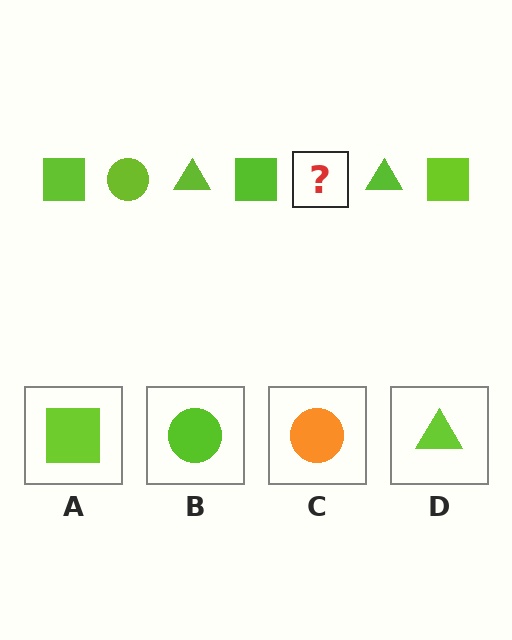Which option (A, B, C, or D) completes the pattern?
B.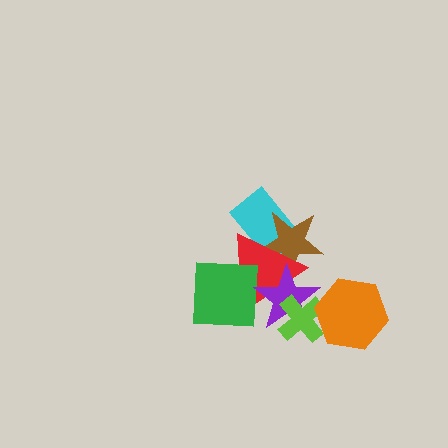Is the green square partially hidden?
Yes, it is partially covered by another shape.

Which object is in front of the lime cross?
The orange hexagon is in front of the lime cross.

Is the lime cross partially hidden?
Yes, it is partially covered by another shape.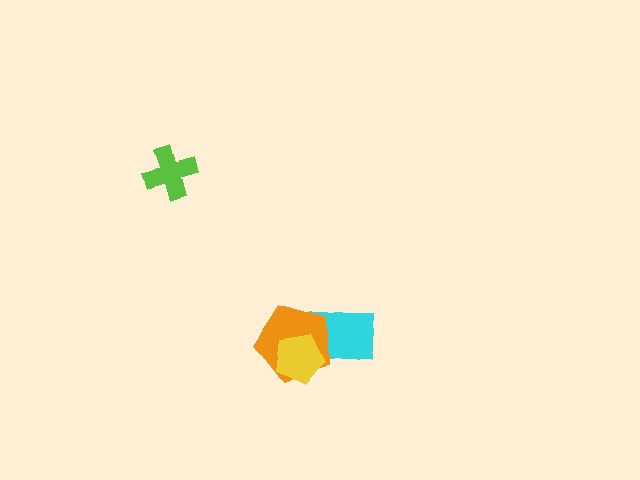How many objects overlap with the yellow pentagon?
2 objects overlap with the yellow pentagon.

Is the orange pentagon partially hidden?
Yes, it is partially covered by another shape.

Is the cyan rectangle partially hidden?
Yes, it is partially covered by another shape.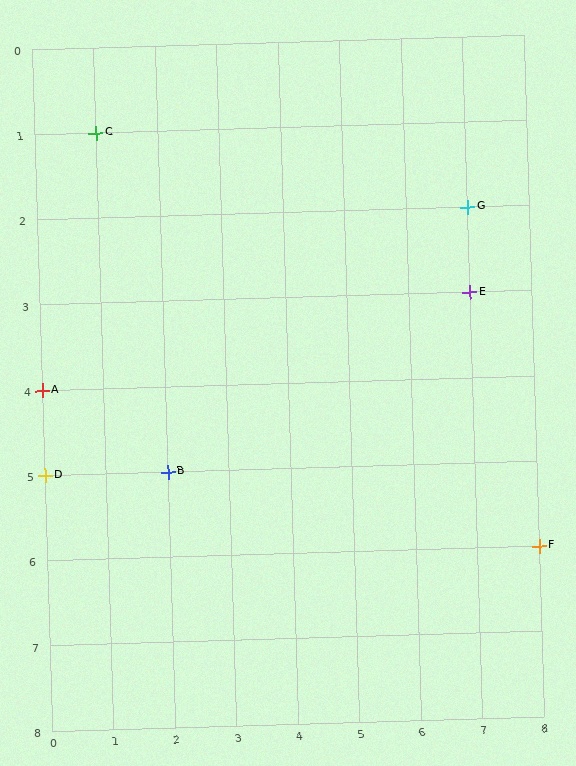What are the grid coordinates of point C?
Point C is at grid coordinates (1, 1).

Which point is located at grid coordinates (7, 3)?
Point E is at (7, 3).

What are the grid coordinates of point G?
Point G is at grid coordinates (7, 2).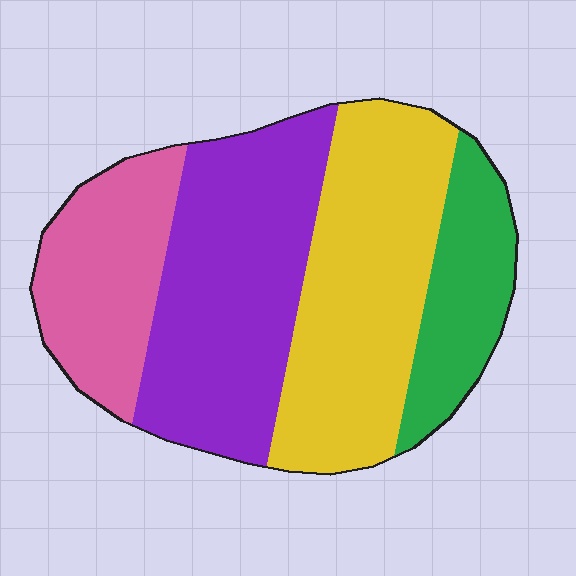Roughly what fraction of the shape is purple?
Purple covers roughly 35% of the shape.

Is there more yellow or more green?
Yellow.